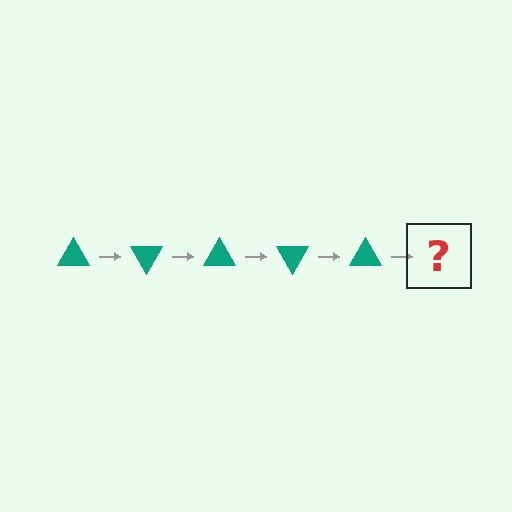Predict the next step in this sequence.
The next step is a teal triangle rotated 300 degrees.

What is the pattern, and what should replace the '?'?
The pattern is that the triangle rotates 60 degrees each step. The '?' should be a teal triangle rotated 300 degrees.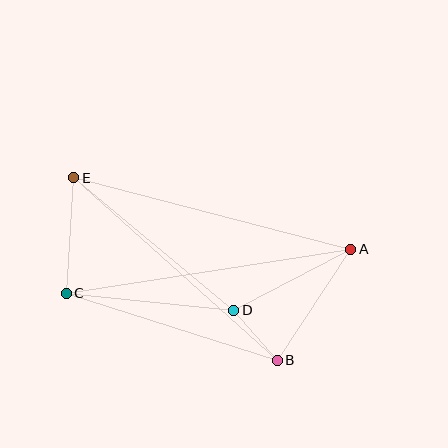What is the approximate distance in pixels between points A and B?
The distance between A and B is approximately 133 pixels.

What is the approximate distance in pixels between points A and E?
The distance between A and E is approximately 286 pixels.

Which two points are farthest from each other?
Points A and C are farthest from each other.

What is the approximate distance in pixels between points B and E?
The distance between B and E is approximately 273 pixels.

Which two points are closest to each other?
Points B and D are closest to each other.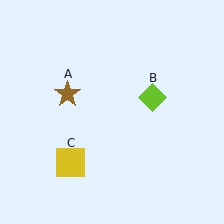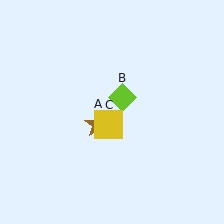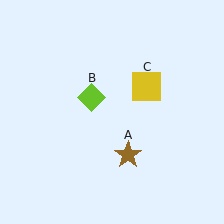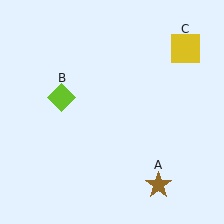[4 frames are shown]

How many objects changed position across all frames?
3 objects changed position: brown star (object A), lime diamond (object B), yellow square (object C).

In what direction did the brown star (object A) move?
The brown star (object A) moved down and to the right.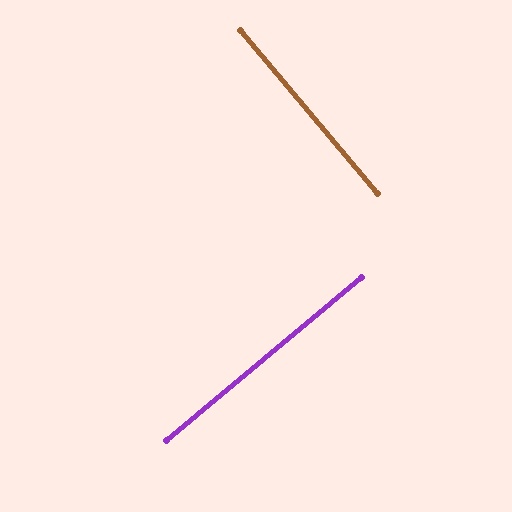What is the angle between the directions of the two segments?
Approximately 90 degrees.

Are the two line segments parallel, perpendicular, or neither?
Perpendicular — they meet at approximately 90°.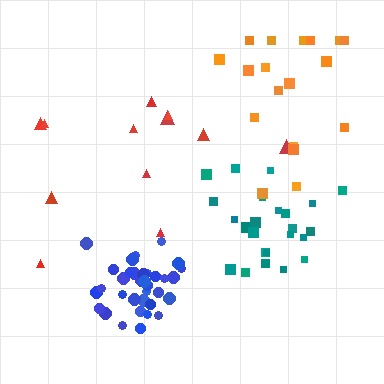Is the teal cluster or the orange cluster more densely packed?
Teal.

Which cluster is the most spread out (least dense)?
Red.